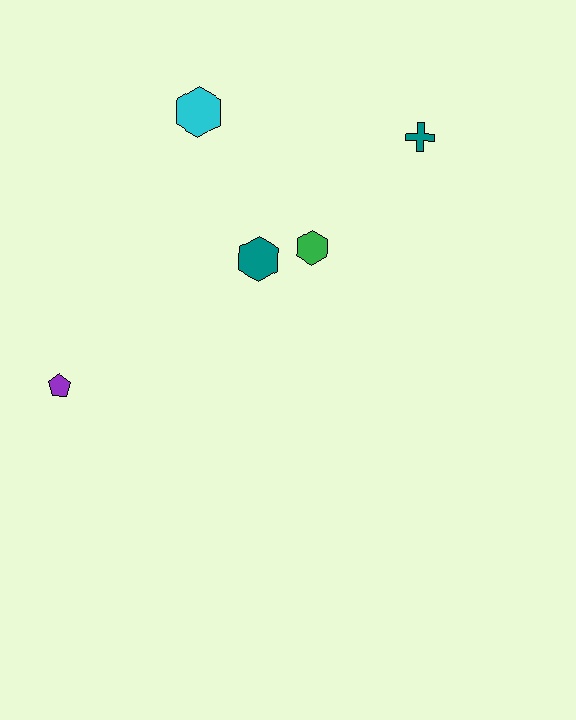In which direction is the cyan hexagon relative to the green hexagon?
The cyan hexagon is above the green hexagon.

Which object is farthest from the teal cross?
The purple pentagon is farthest from the teal cross.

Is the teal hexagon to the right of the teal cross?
No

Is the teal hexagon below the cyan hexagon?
Yes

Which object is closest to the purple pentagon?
The teal hexagon is closest to the purple pentagon.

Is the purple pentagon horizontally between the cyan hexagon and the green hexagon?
No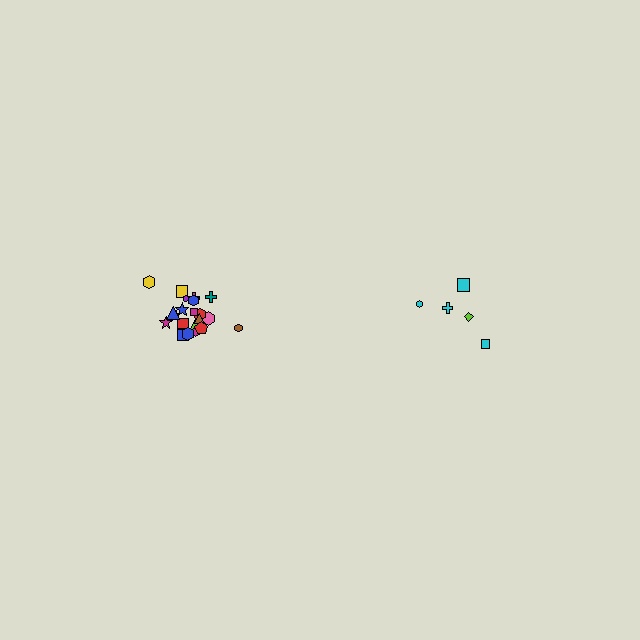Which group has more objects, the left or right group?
The left group.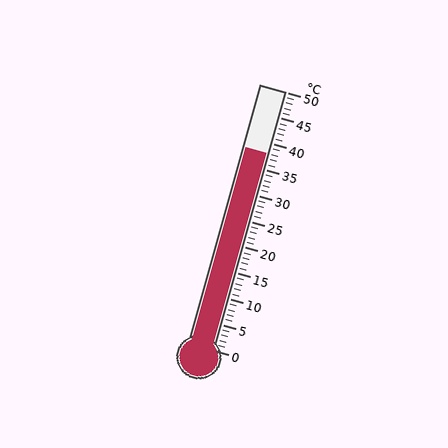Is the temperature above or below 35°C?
The temperature is above 35°C.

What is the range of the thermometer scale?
The thermometer scale ranges from 0°C to 50°C.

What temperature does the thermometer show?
The thermometer shows approximately 38°C.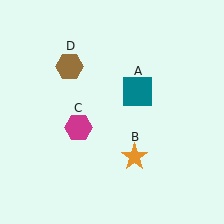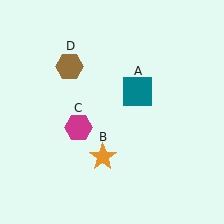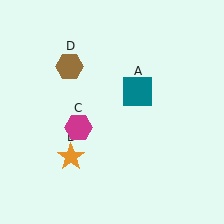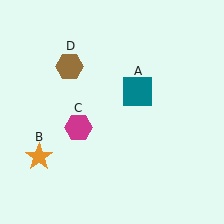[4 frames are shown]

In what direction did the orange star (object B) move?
The orange star (object B) moved left.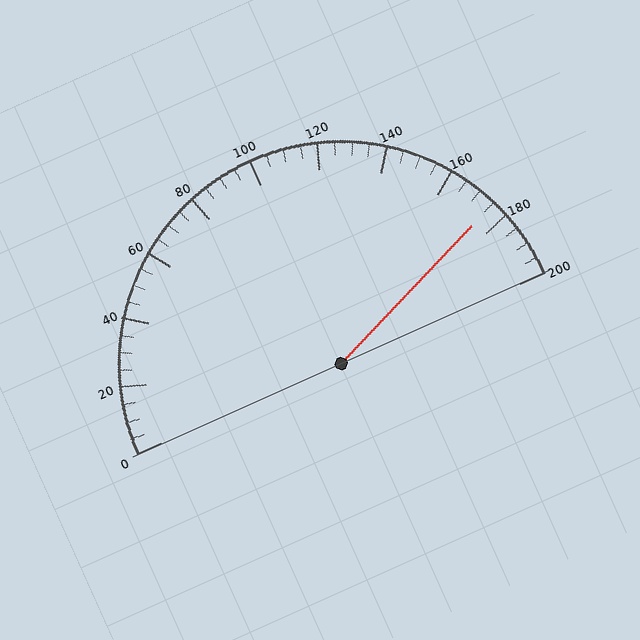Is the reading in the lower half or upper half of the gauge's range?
The reading is in the upper half of the range (0 to 200).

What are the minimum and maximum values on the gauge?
The gauge ranges from 0 to 200.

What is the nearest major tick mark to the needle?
The nearest major tick mark is 180.